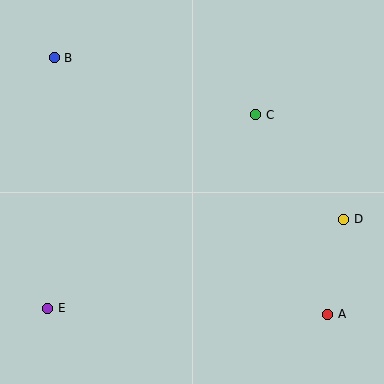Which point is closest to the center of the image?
Point C at (256, 115) is closest to the center.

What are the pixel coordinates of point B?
Point B is at (54, 58).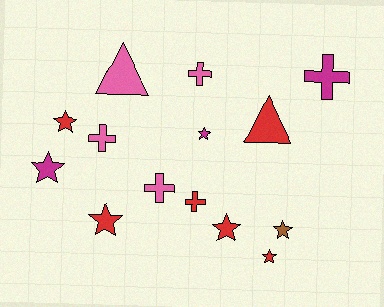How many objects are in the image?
There are 14 objects.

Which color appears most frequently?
Red, with 6 objects.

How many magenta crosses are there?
There is 1 magenta cross.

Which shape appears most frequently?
Star, with 7 objects.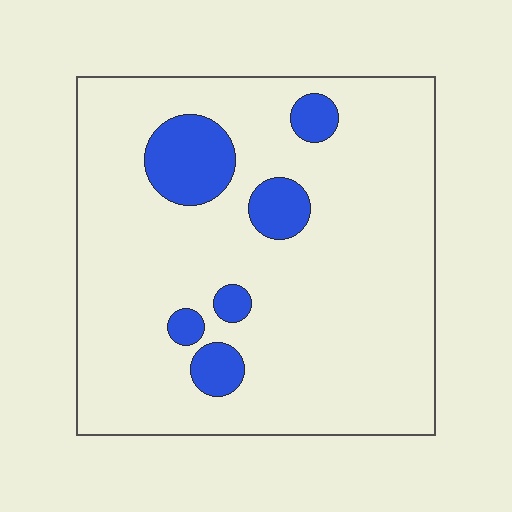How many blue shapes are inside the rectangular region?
6.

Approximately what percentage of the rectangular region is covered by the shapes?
Approximately 15%.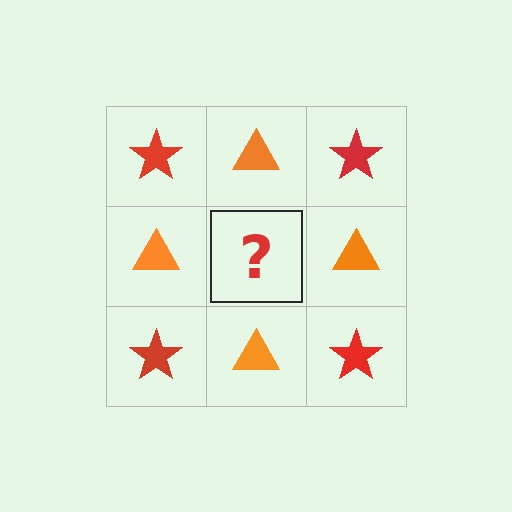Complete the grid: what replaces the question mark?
The question mark should be replaced with a red star.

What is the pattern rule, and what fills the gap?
The rule is that it alternates red star and orange triangle in a checkerboard pattern. The gap should be filled with a red star.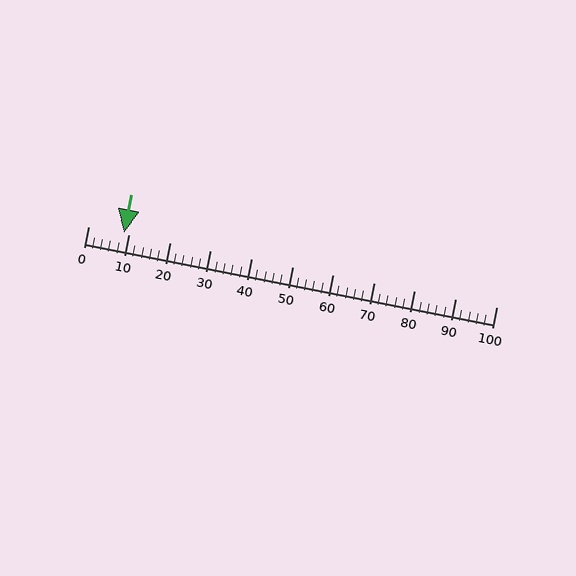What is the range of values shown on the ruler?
The ruler shows values from 0 to 100.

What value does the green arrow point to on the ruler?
The green arrow points to approximately 9.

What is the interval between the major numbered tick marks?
The major tick marks are spaced 10 units apart.